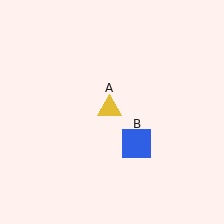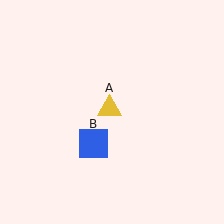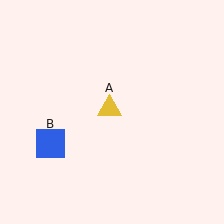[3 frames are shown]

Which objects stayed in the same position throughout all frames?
Yellow triangle (object A) remained stationary.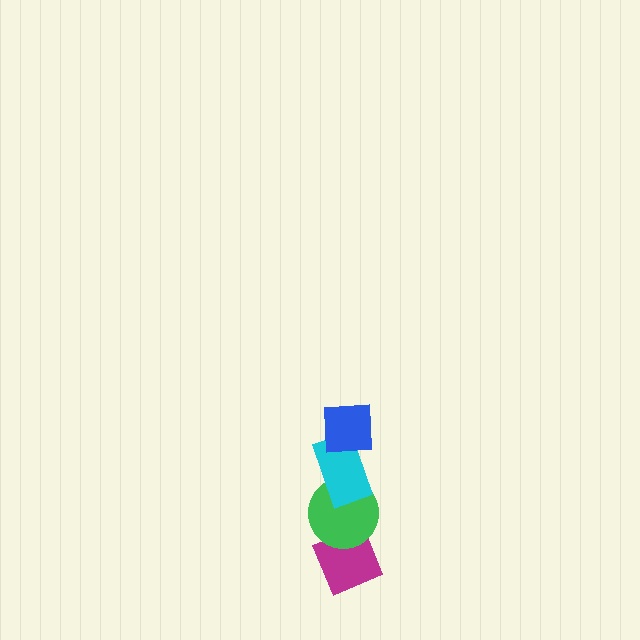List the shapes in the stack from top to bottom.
From top to bottom: the blue square, the cyan rectangle, the green circle, the magenta diamond.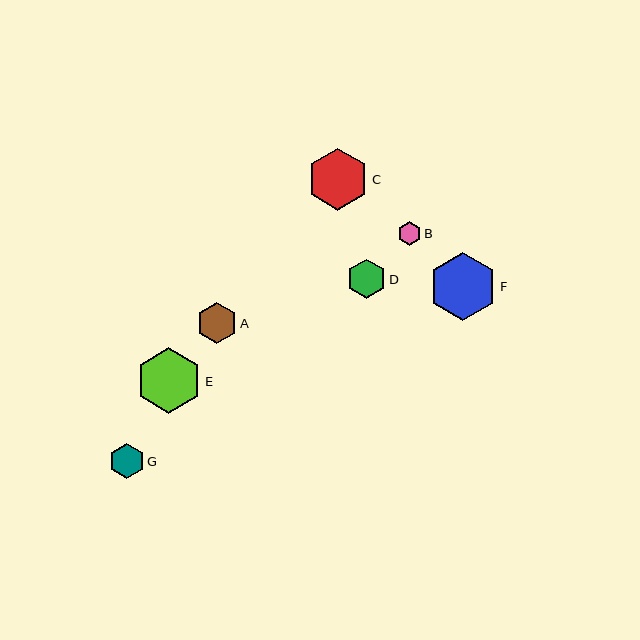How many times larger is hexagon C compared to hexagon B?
Hexagon C is approximately 2.6 times the size of hexagon B.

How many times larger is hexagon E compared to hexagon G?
Hexagon E is approximately 1.9 times the size of hexagon G.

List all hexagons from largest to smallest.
From largest to smallest: F, E, C, A, D, G, B.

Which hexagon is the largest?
Hexagon F is the largest with a size of approximately 68 pixels.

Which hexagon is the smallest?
Hexagon B is the smallest with a size of approximately 23 pixels.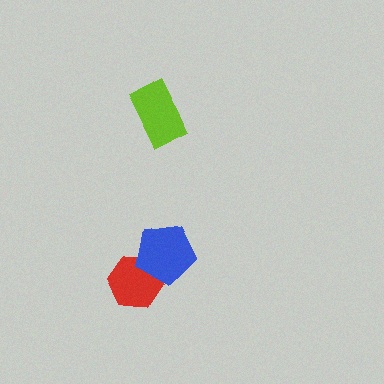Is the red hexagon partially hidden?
Yes, it is partially covered by another shape.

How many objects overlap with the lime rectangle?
0 objects overlap with the lime rectangle.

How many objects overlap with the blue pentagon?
1 object overlaps with the blue pentagon.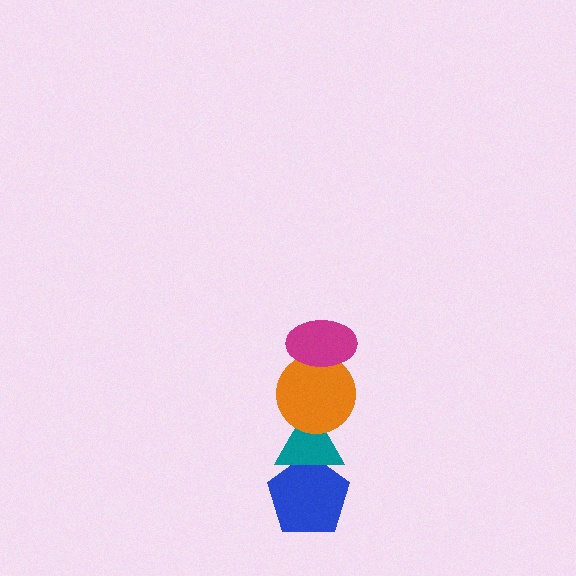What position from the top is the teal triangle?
The teal triangle is 3rd from the top.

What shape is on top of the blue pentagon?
The teal triangle is on top of the blue pentagon.